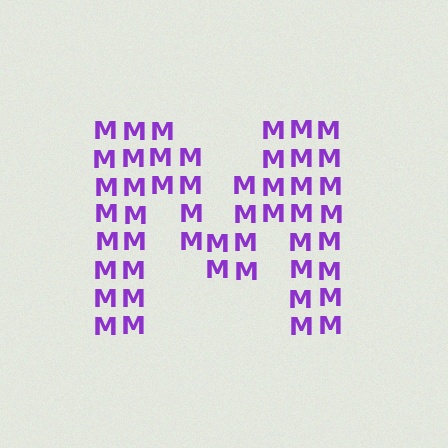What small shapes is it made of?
It is made of small letter M's.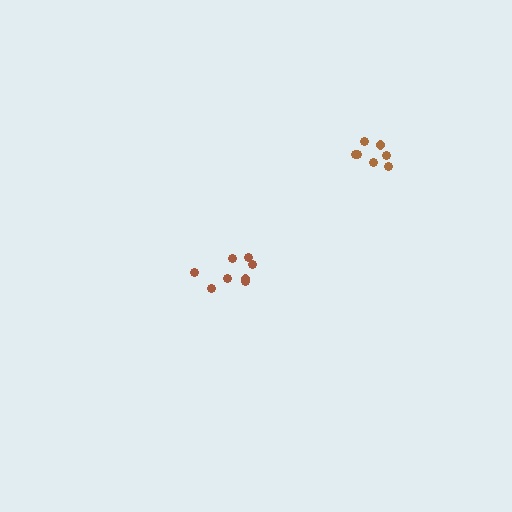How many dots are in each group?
Group 1: 8 dots, Group 2: 7 dots (15 total).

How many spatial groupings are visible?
There are 2 spatial groupings.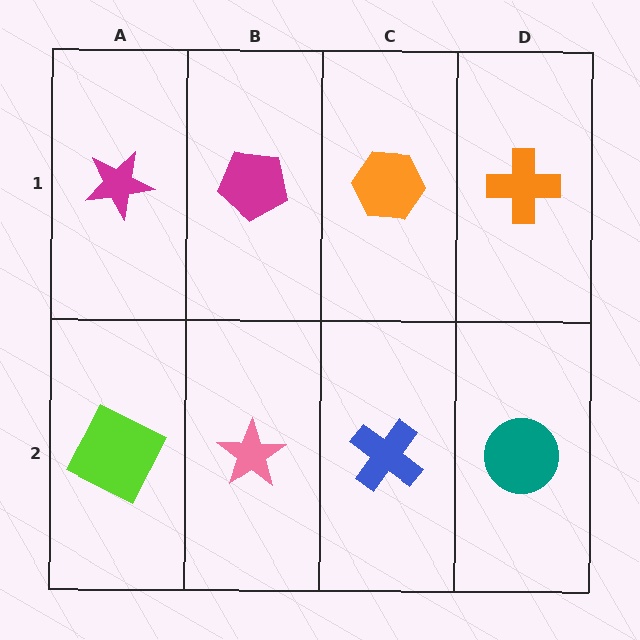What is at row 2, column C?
A blue cross.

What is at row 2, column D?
A teal circle.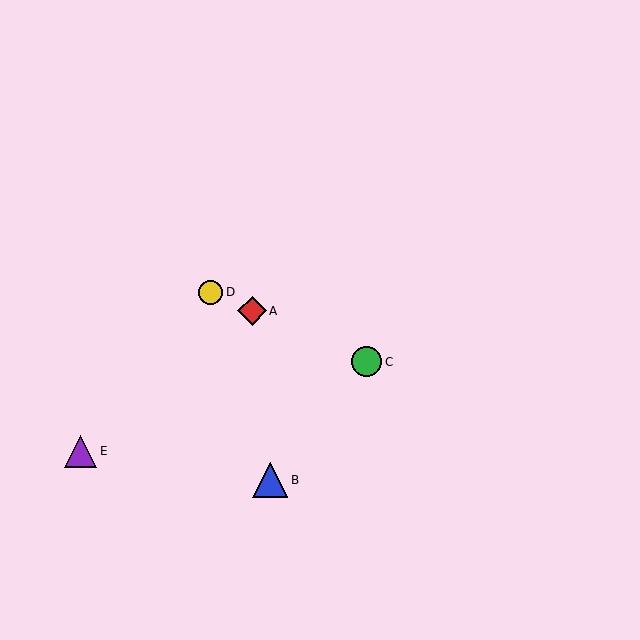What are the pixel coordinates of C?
Object C is at (367, 362).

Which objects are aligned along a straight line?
Objects A, C, D are aligned along a straight line.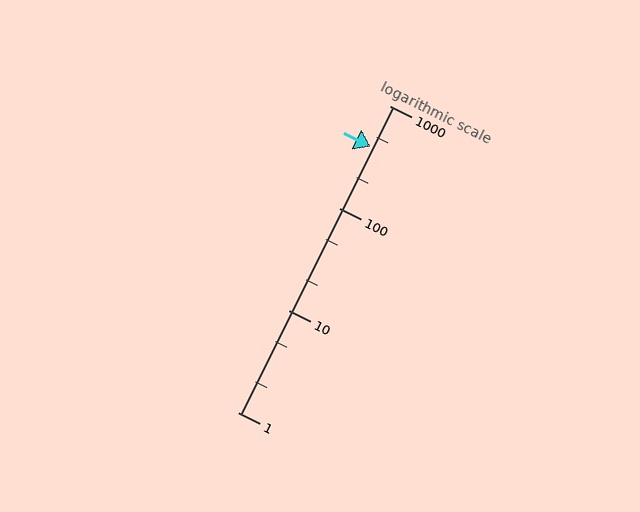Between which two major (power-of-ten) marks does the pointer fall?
The pointer is between 100 and 1000.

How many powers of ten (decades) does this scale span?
The scale spans 3 decades, from 1 to 1000.